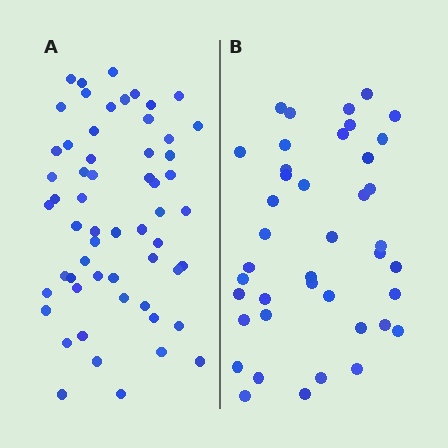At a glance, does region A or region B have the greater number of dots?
Region A (the left region) has more dots.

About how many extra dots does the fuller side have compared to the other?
Region A has approximately 15 more dots than region B.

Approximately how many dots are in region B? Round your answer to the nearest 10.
About 40 dots. (The exact count is 41, which rounds to 40.)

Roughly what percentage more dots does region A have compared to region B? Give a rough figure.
About 40% more.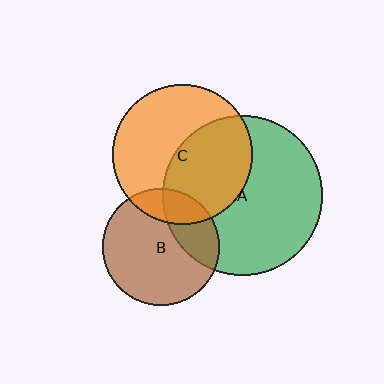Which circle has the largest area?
Circle A (green).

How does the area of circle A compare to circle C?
Approximately 1.3 times.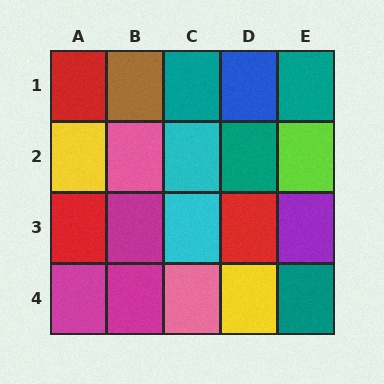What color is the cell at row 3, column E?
Purple.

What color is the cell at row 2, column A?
Yellow.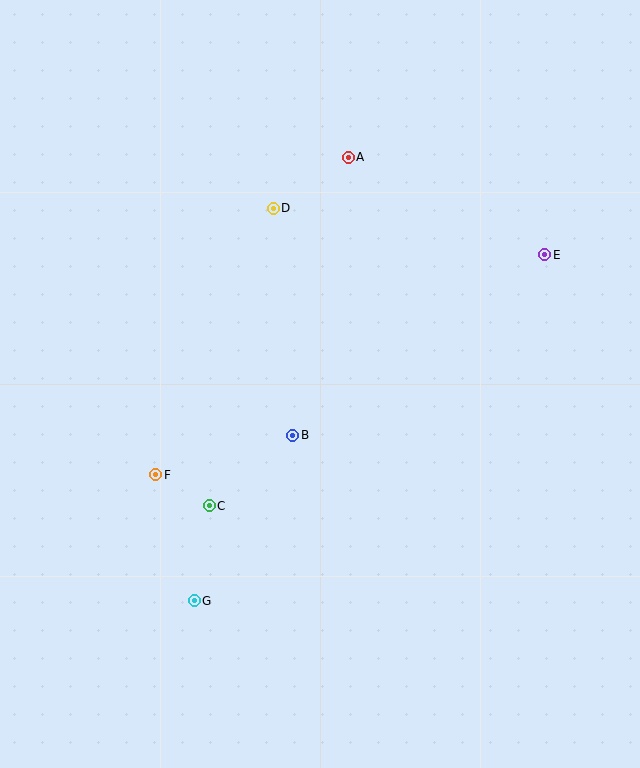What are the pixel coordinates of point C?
Point C is at (209, 506).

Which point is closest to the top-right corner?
Point E is closest to the top-right corner.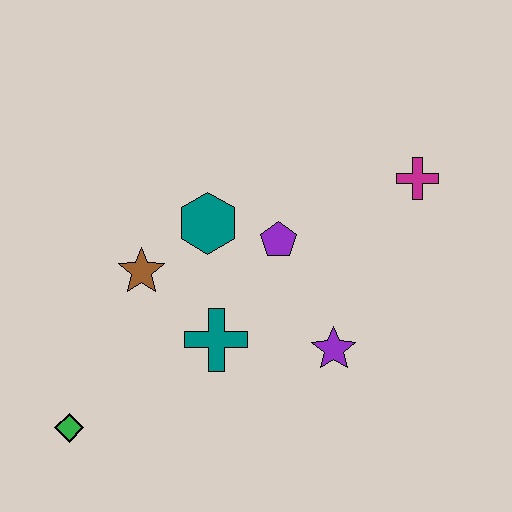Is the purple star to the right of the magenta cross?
No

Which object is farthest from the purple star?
The green diamond is farthest from the purple star.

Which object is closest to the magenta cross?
The purple pentagon is closest to the magenta cross.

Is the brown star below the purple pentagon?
Yes